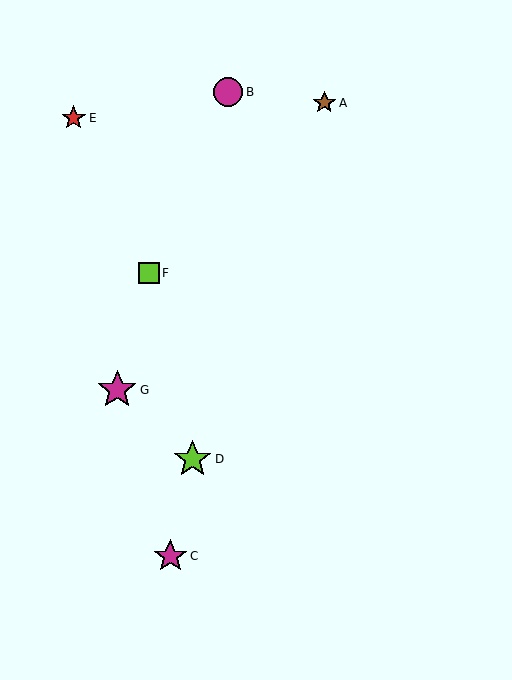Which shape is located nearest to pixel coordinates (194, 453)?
The lime star (labeled D) at (193, 459) is nearest to that location.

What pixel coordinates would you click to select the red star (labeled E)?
Click at (74, 118) to select the red star E.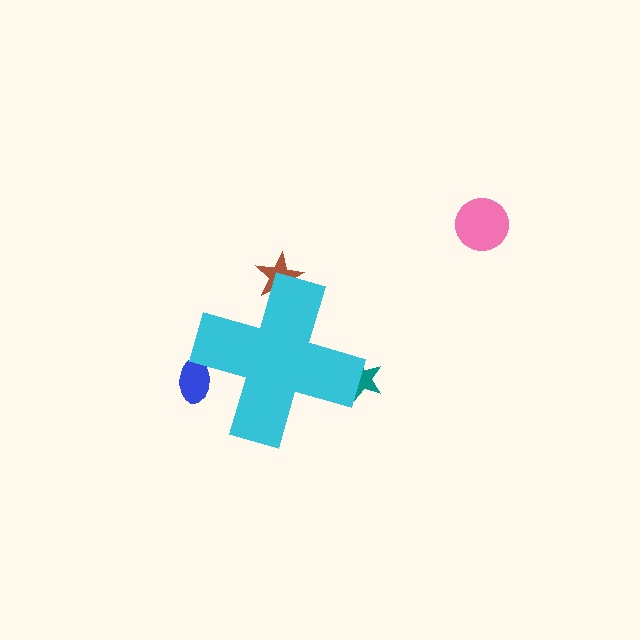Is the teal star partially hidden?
Yes, the teal star is partially hidden behind the cyan cross.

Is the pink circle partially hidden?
No, the pink circle is fully visible.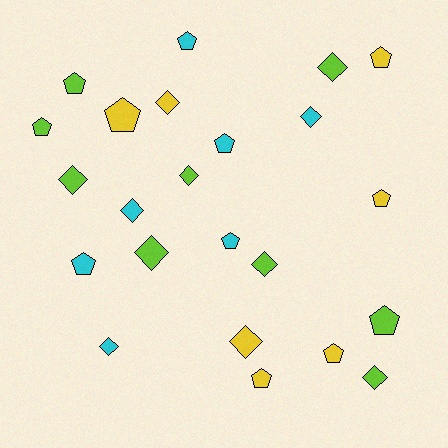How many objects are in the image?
There are 23 objects.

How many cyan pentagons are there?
There are 4 cyan pentagons.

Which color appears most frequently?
Lime, with 9 objects.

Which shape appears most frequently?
Pentagon, with 12 objects.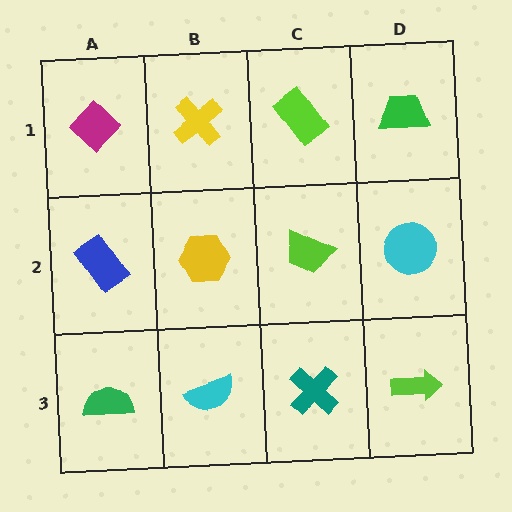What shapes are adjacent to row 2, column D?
A green trapezoid (row 1, column D), a lime arrow (row 3, column D), a lime trapezoid (row 2, column C).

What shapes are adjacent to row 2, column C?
A lime rectangle (row 1, column C), a teal cross (row 3, column C), a yellow hexagon (row 2, column B), a cyan circle (row 2, column D).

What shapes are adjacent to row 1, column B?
A yellow hexagon (row 2, column B), a magenta diamond (row 1, column A), a lime rectangle (row 1, column C).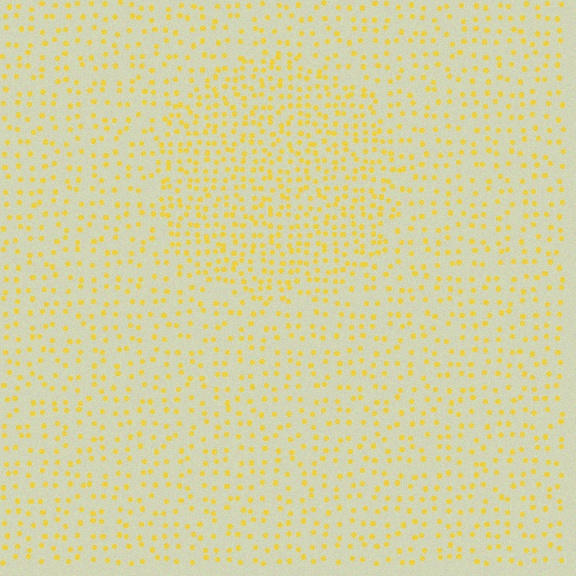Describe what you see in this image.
The image contains small yellow elements arranged at two different densities. A circle-shaped region is visible where the elements are more densely packed than the surrounding area.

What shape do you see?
I see a circle.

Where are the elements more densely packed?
The elements are more densely packed inside the circle boundary.